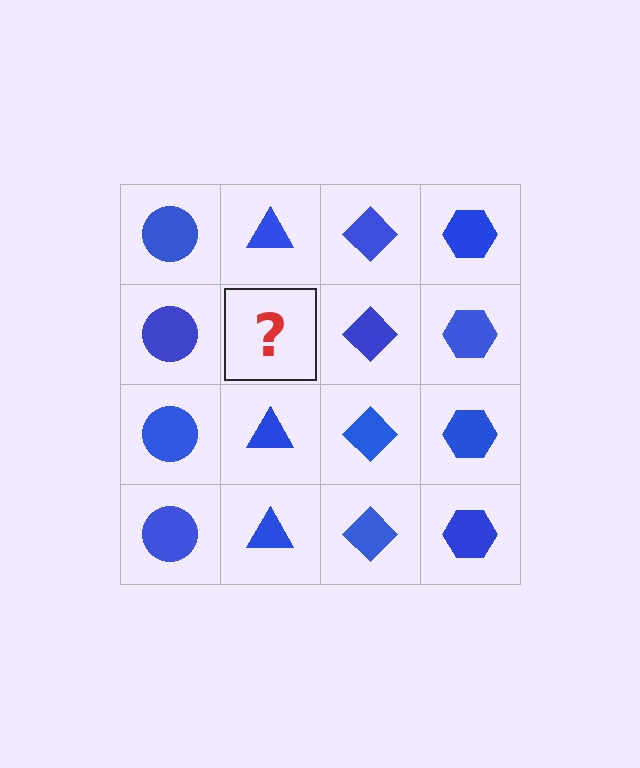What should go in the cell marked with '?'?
The missing cell should contain a blue triangle.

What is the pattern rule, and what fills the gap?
The rule is that each column has a consistent shape. The gap should be filled with a blue triangle.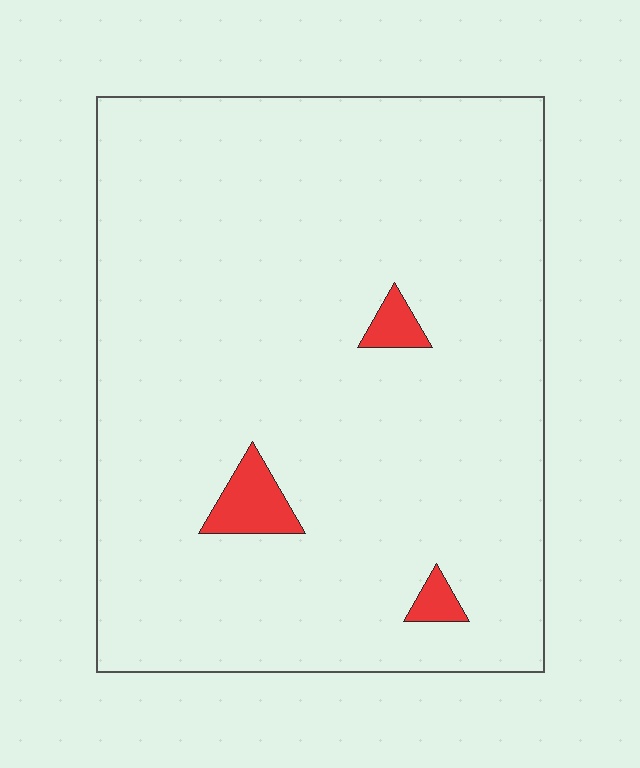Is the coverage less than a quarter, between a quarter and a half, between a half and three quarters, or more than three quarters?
Less than a quarter.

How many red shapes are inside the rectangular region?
3.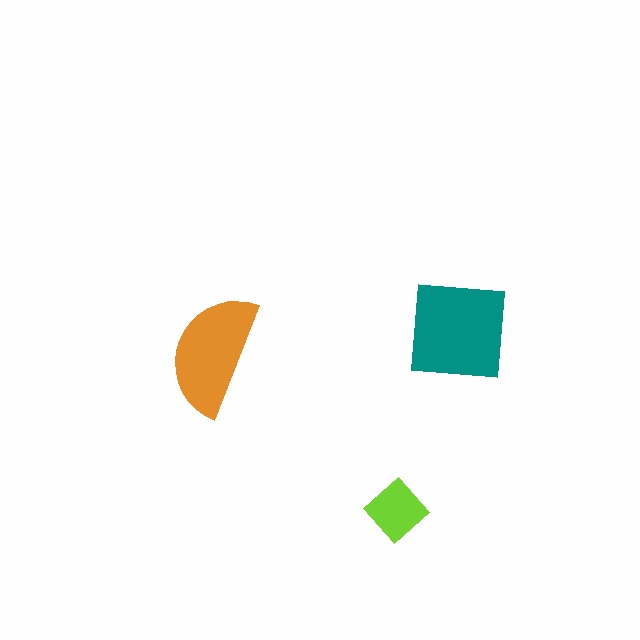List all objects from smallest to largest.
The lime diamond, the orange semicircle, the teal square.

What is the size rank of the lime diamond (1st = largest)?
3rd.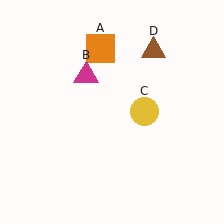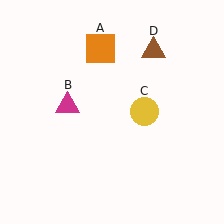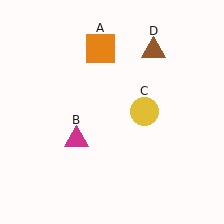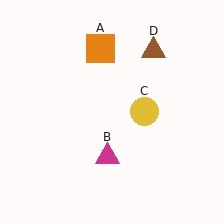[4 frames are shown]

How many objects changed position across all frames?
1 object changed position: magenta triangle (object B).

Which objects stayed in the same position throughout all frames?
Orange square (object A) and yellow circle (object C) and brown triangle (object D) remained stationary.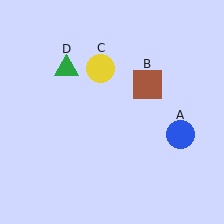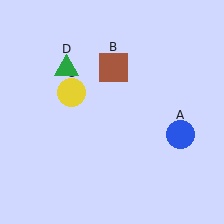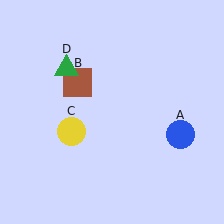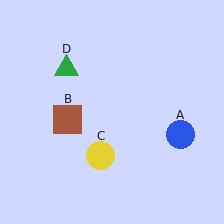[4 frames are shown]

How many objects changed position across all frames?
2 objects changed position: brown square (object B), yellow circle (object C).